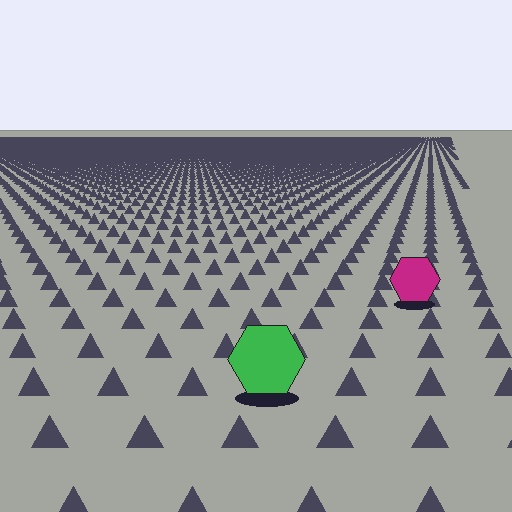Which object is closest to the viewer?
The green hexagon is closest. The texture marks near it are larger and more spread out.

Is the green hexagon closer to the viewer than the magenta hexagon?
Yes. The green hexagon is closer — you can tell from the texture gradient: the ground texture is coarser near it.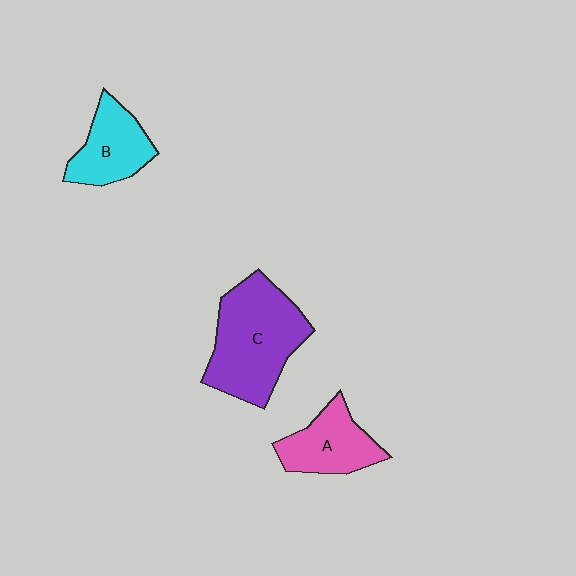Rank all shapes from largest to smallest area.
From largest to smallest: C (purple), A (pink), B (cyan).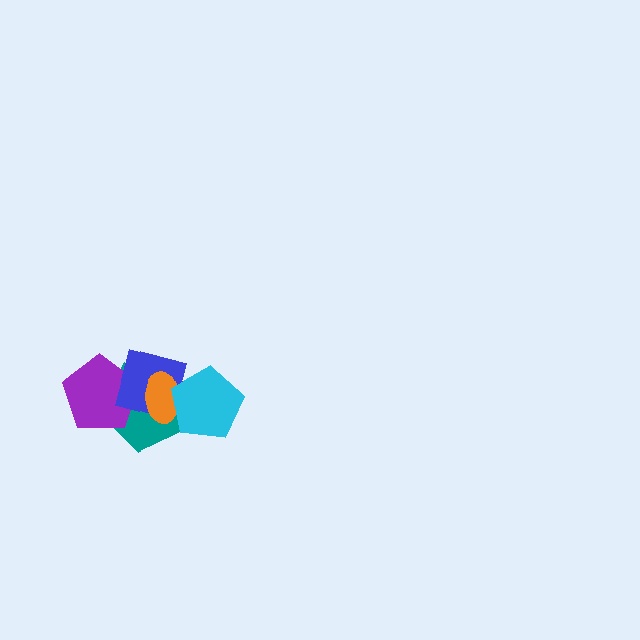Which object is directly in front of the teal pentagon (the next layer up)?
The purple pentagon is directly in front of the teal pentagon.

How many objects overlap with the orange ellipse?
3 objects overlap with the orange ellipse.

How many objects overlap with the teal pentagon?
4 objects overlap with the teal pentagon.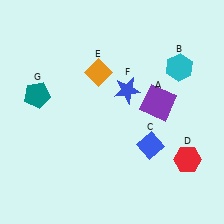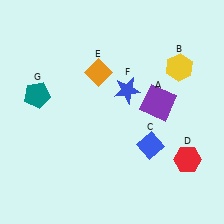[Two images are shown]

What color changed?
The hexagon (B) changed from cyan in Image 1 to yellow in Image 2.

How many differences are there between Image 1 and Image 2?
There is 1 difference between the two images.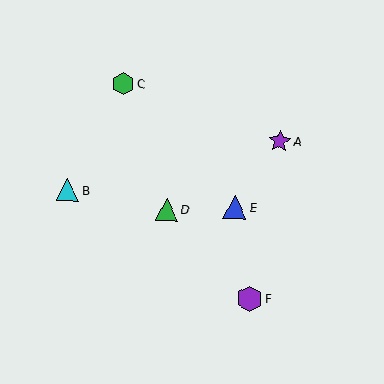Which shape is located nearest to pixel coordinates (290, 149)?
The purple star (labeled A) at (280, 141) is nearest to that location.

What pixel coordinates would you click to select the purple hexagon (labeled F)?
Click at (249, 299) to select the purple hexagon F.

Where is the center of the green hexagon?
The center of the green hexagon is at (123, 84).